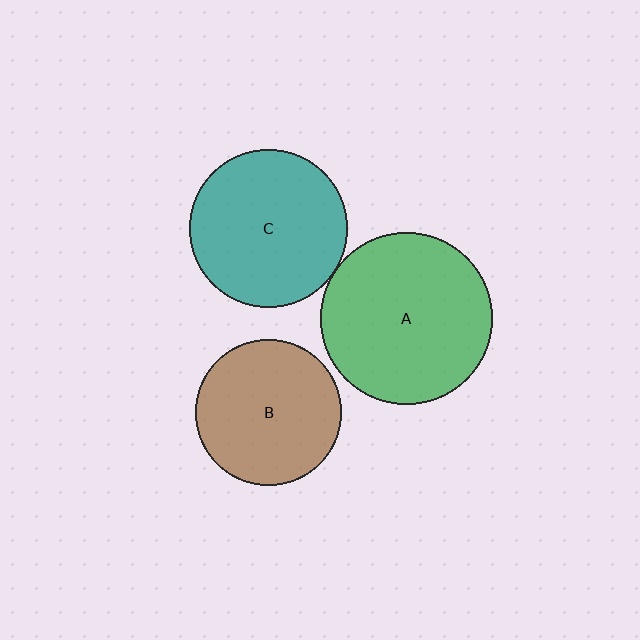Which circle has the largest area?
Circle A (green).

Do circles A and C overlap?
Yes.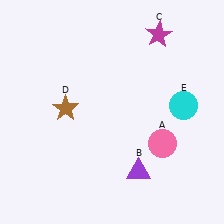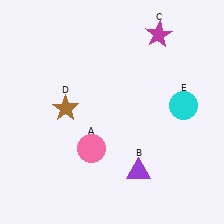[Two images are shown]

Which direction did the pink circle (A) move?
The pink circle (A) moved left.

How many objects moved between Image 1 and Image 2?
1 object moved between the two images.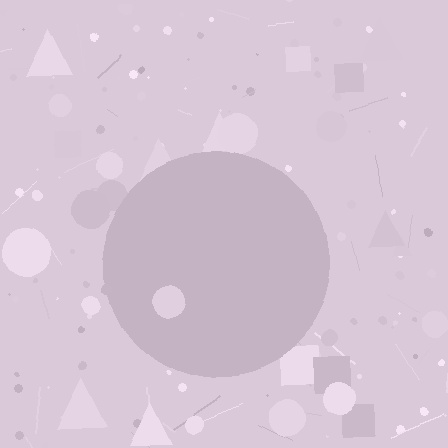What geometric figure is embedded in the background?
A circle is embedded in the background.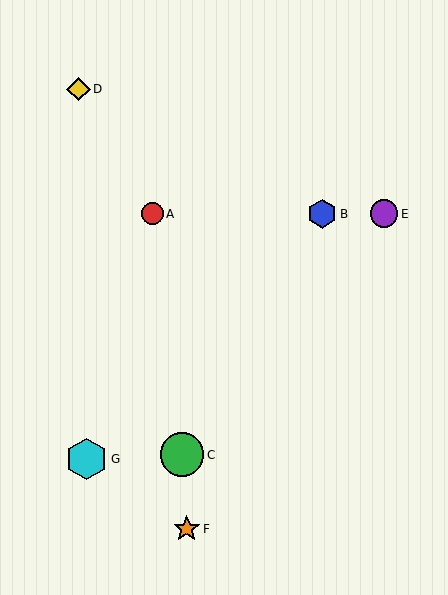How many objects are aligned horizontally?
3 objects (A, B, E) are aligned horizontally.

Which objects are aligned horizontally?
Objects A, B, E are aligned horizontally.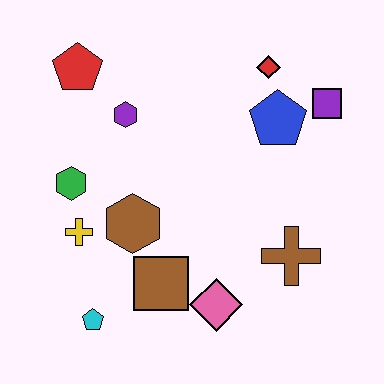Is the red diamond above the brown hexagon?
Yes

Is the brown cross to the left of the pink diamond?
No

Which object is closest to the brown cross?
The pink diamond is closest to the brown cross.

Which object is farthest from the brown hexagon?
The purple square is farthest from the brown hexagon.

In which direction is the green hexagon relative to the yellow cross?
The green hexagon is above the yellow cross.